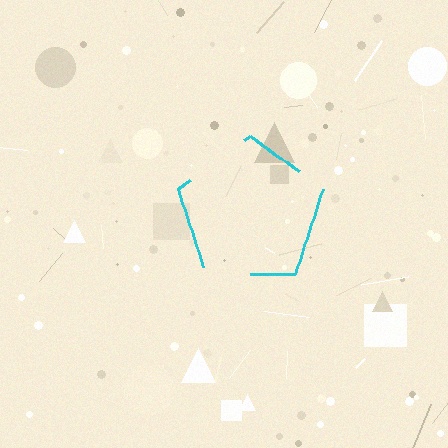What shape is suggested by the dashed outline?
The dashed outline suggests a pentagon.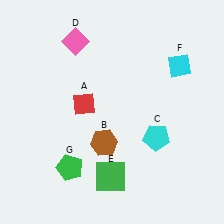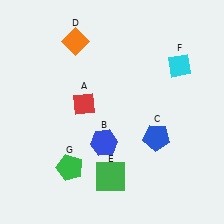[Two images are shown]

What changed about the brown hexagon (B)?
In Image 1, B is brown. In Image 2, it changed to blue.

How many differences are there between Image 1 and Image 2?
There are 3 differences between the two images.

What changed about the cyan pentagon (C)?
In Image 1, C is cyan. In Image 2, it changed to blue.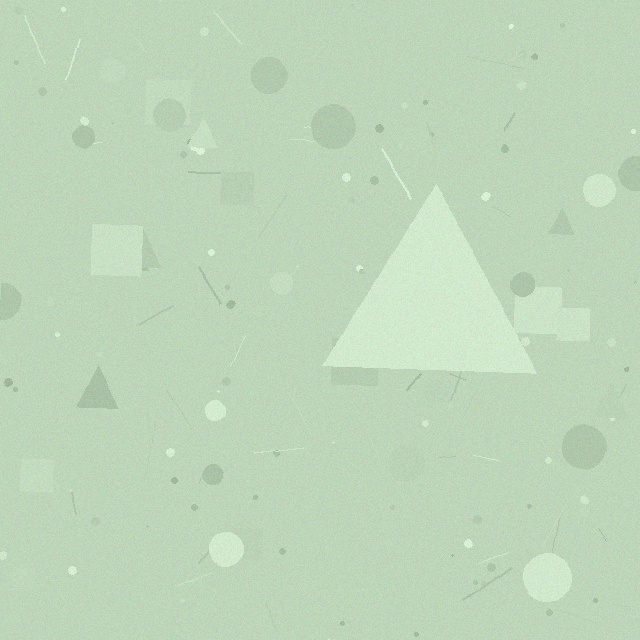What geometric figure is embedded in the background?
A triangle is embedded in the background.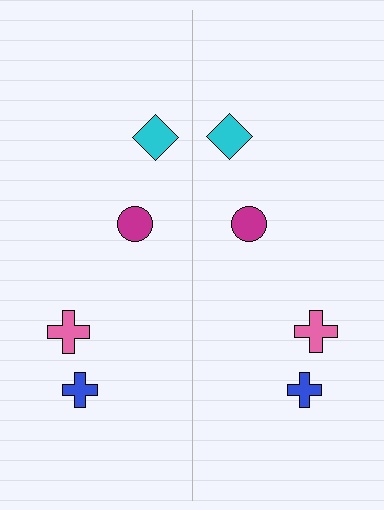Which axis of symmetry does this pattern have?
The pattern has a vertical axis of symmetry running through the center of the image.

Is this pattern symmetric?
Yes, this pattern has bilateral (reflection) symmetry.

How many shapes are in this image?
There are 8 shapes in this image.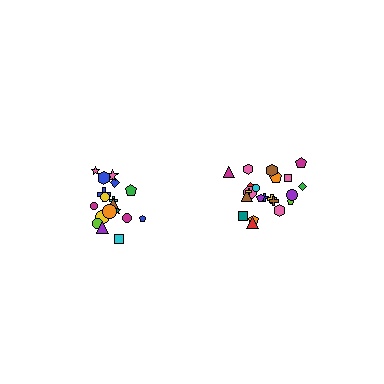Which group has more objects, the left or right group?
The right group.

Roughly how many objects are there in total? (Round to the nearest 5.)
Roughly 40 objects in total.